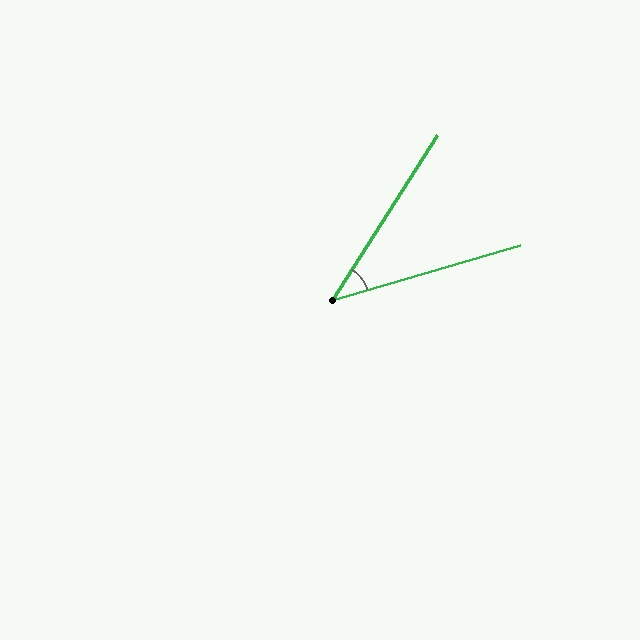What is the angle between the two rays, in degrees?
Approximately 41 degrees.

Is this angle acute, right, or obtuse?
It is acute.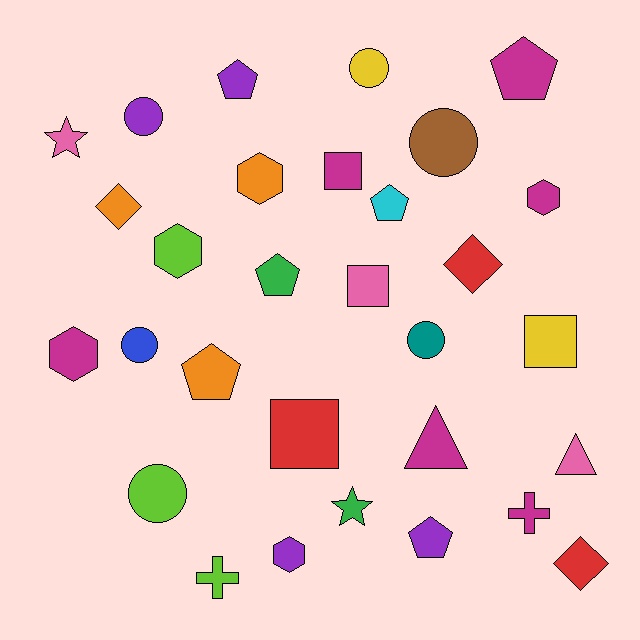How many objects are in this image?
There are 30 objects.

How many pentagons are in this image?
There are 6 pentagons.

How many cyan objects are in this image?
There is 1 cyan object.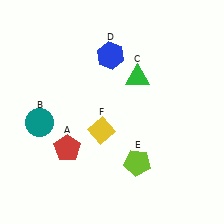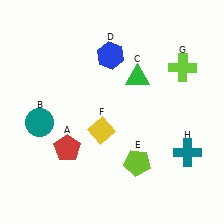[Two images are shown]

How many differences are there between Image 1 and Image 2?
There are 2 differences between the two images.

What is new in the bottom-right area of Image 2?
A teal cross (H) was added in the bottom-right area of Image 2.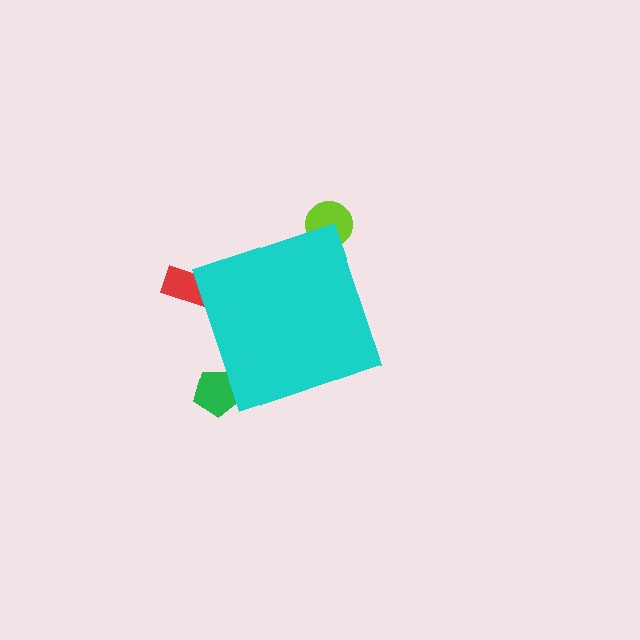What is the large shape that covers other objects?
A cyan diamond.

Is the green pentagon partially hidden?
Yes, the green pentagon is partially hidden behind the cyan diamond.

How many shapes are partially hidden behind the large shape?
3 shapes are partially hidden.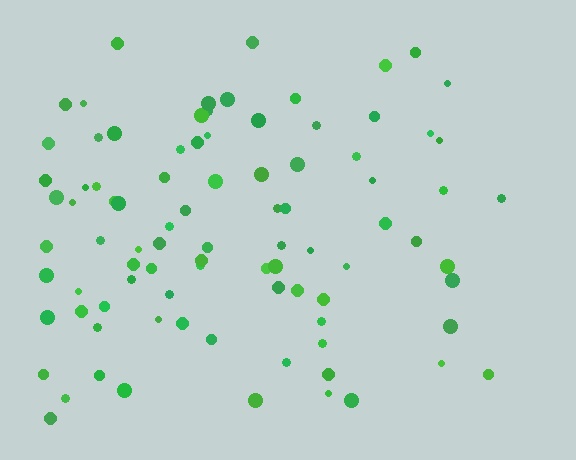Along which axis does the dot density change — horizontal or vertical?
Horizontal.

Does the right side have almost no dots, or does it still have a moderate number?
Still a moderate number, just noticeably fewer than the left.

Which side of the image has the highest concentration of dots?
The left.